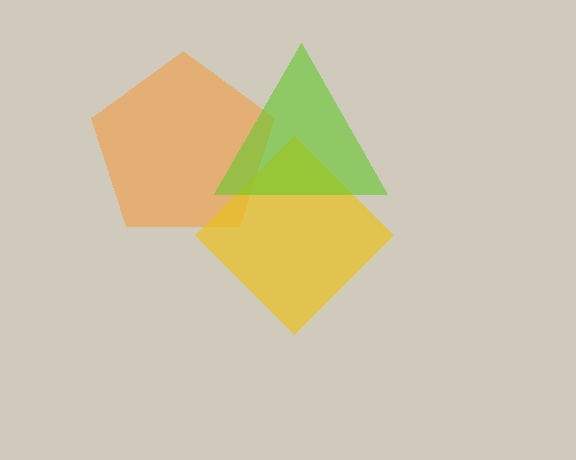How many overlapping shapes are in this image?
There are 3 overlapping shapes in the image.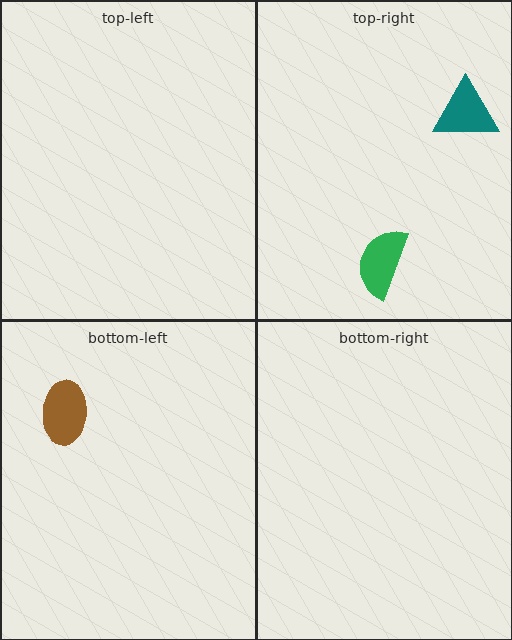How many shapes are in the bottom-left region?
1.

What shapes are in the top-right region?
The green semicircle, the teal triangle.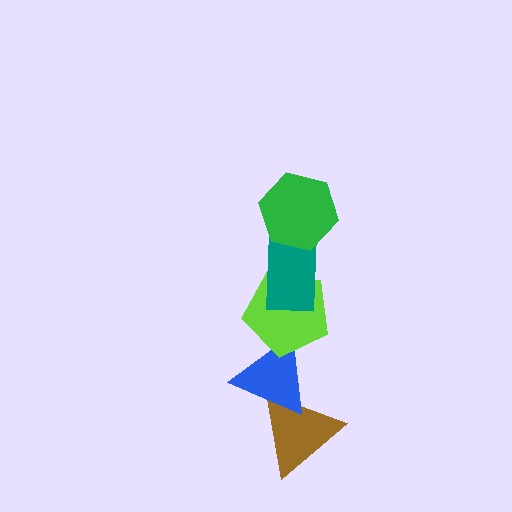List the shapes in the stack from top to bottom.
From top to bottom: the green hexagon, the teal rectangle, the lime pentagon, the blue triangle, the brown triangle.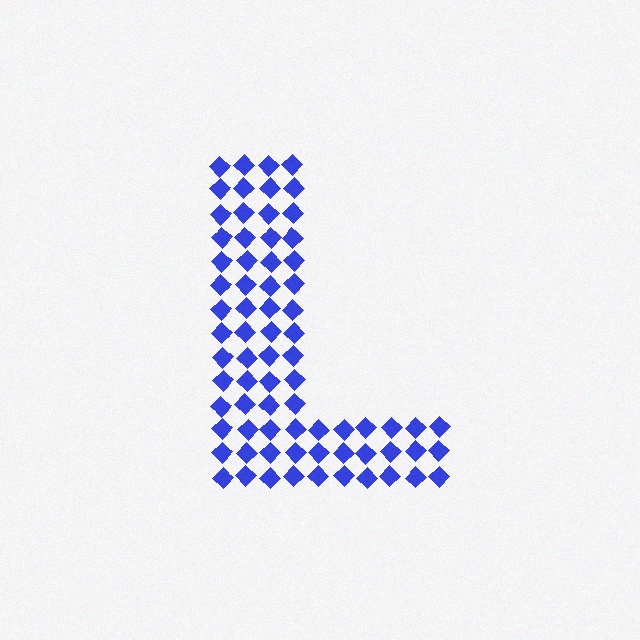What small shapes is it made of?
It is made of small diamonds.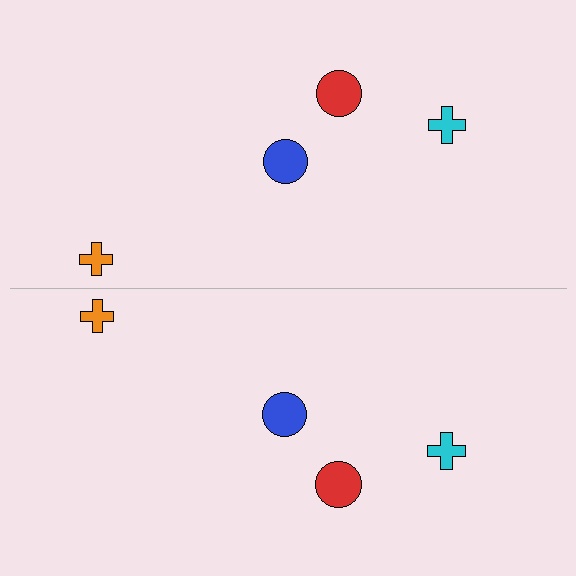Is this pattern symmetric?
Yes, this pattern has bilateral (reflection) symmetry.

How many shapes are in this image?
There are 8 shapes in this image.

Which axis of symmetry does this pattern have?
The pattern has a horizontal axis of symmetry running through the center of the image.